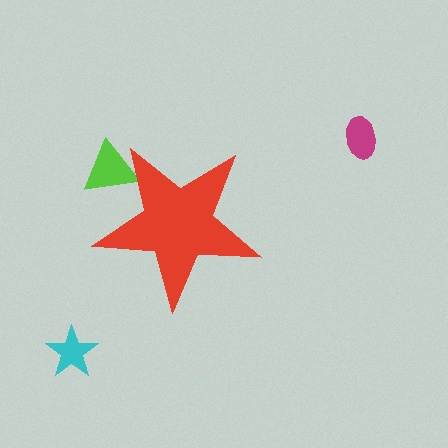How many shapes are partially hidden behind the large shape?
1 shape is partially hidden.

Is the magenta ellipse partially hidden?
No, the magenta ellipse is fully visible.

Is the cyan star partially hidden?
No, the cyan star is fully visible.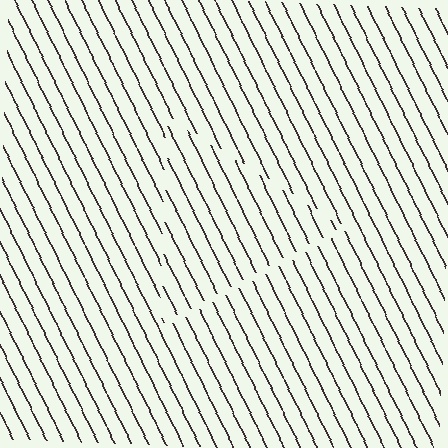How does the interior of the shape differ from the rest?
The interior of the shape contains the same grating, shifted by half a period — the contour is defined by the phase discontinuity where line-ends from the inner and outer gratings abut.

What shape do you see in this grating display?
An illusory triangle. The interior of the shape contains the same grating, shifted by half a period — the contour is defined by the phase discontinuity where line-ends from the inner and outer gratings abut.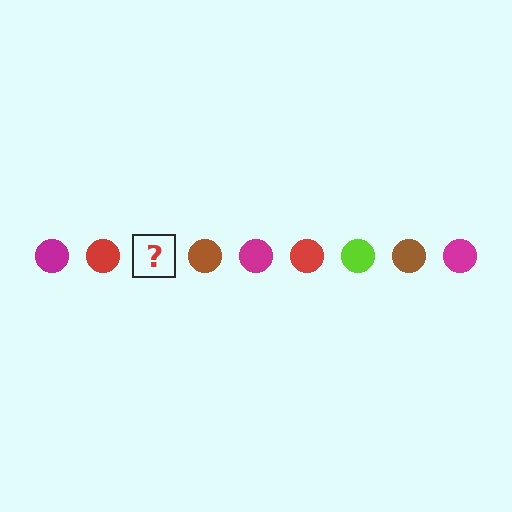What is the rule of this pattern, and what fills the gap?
The rule is that the pattern cycles through magenta, red, lime, brown circles. The gap should be filled with a lime circle.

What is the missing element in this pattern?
The missing element is a lime circle.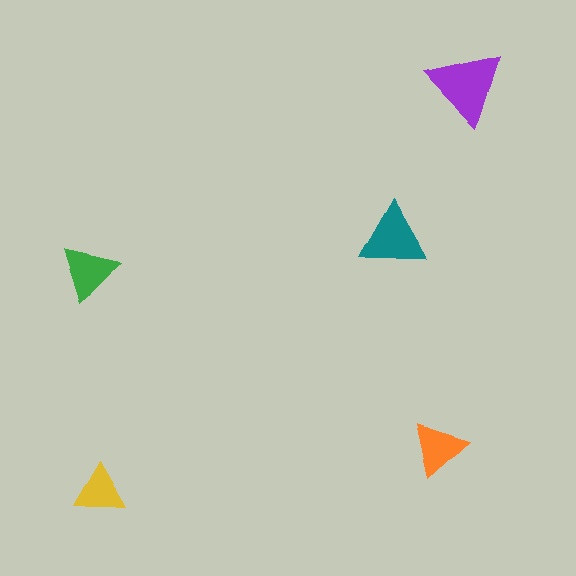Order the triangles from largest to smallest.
the purple one, the teal one, the green one, the orange one, the yellow one.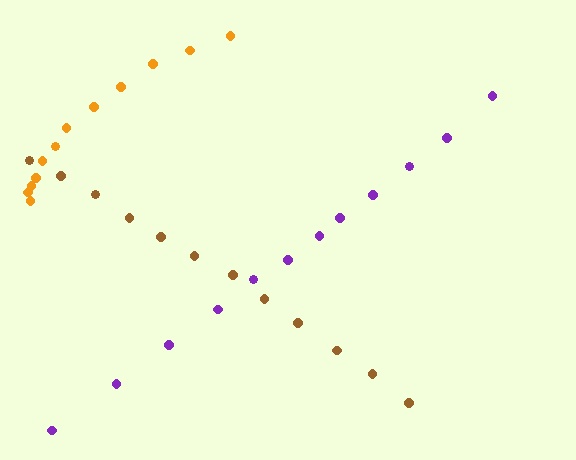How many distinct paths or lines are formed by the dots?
There are 3 distinct paths.